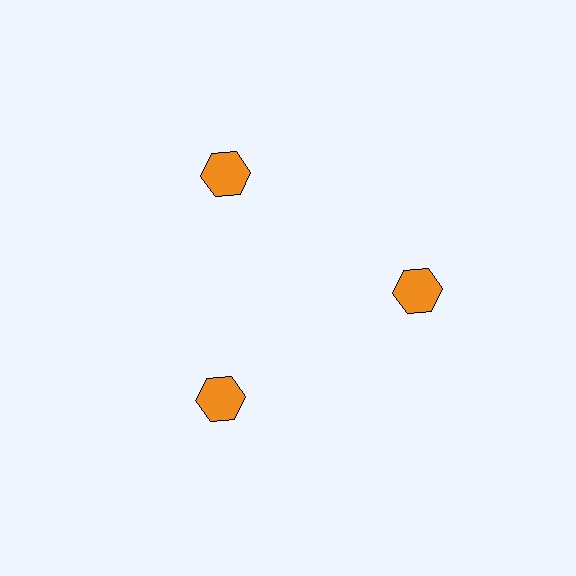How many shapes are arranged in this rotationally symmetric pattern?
There are 3 shapes, arranged in 3 groups of 1.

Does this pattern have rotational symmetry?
Yes, this pattern has 3-fold rotational symmetry. It looks the same after rotating 120 degrees around the center.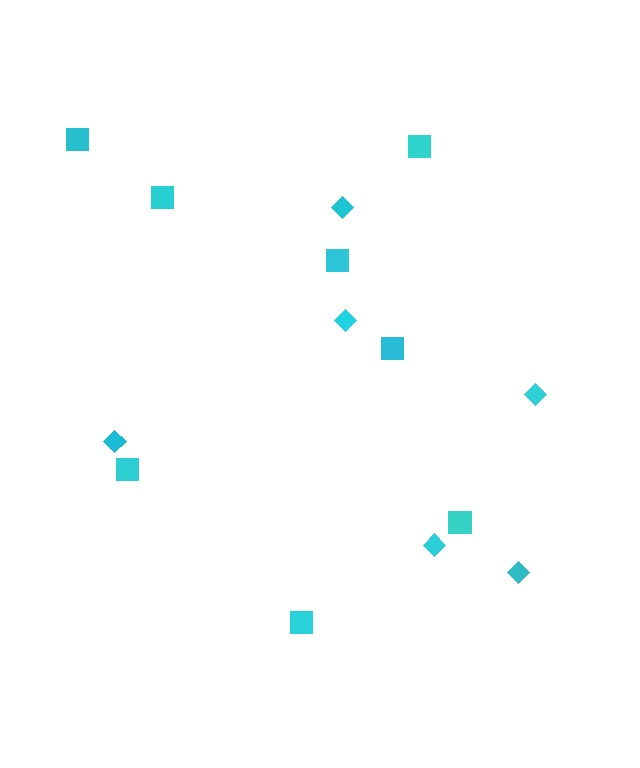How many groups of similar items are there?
There are 2 groups: one group of squares (8) and one group of diamonds (6).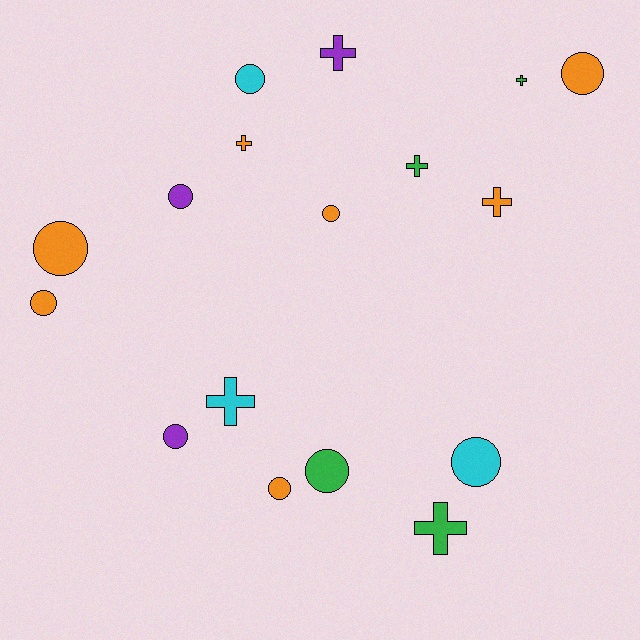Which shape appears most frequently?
Circle, with 10 objects.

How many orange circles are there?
There are 5 orange circles.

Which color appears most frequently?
Orange, with 7 objects.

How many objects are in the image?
There are 17 objects.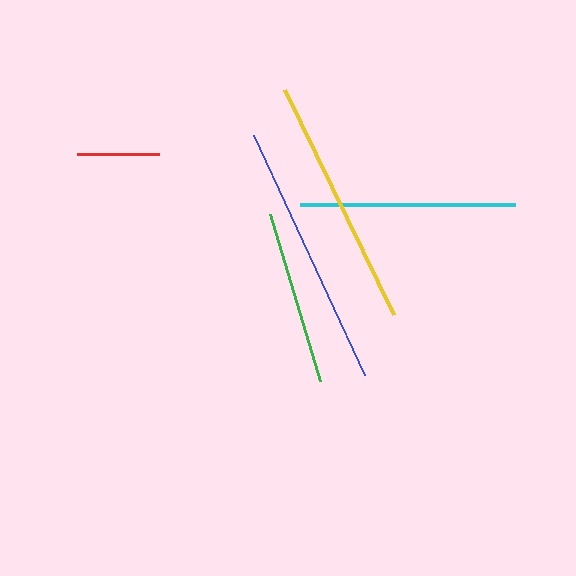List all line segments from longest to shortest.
From longest to shortest: blue, yellow, cyan, green, red.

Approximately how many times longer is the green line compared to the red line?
The green line is approximately 2.1 times the length of the red line.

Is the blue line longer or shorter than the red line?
The blue line is longer than the red line.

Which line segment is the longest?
The blue line is the longest at approximately 265 pixels.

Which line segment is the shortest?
The red line is the shortest at approximately 82 pixels.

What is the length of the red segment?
The red segment is approximately 82 pixels long.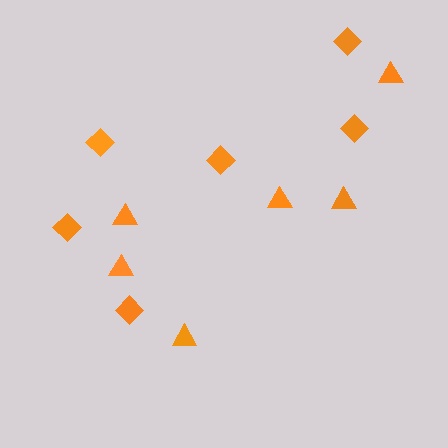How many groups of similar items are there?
There are 2 groups: one group of triangles (6) and one group of diamonds (6).